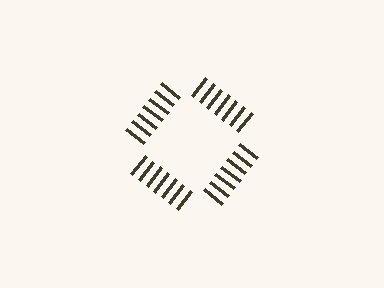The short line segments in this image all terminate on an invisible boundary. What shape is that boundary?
An illusory square — the line segments terminate on its edges but no continuous stroke is drawn.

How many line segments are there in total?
28 — 7 along each of the 4 edges.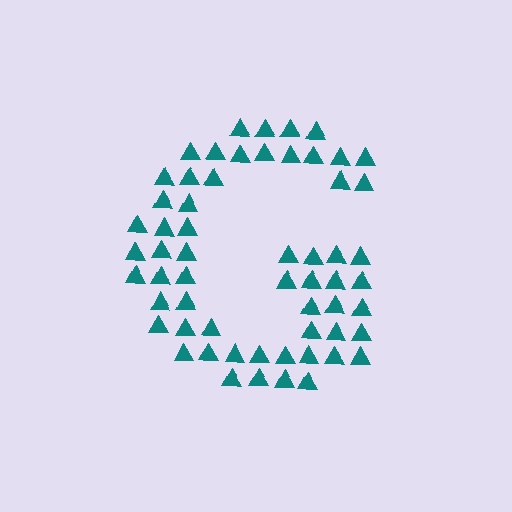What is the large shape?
The large shape is the letter G.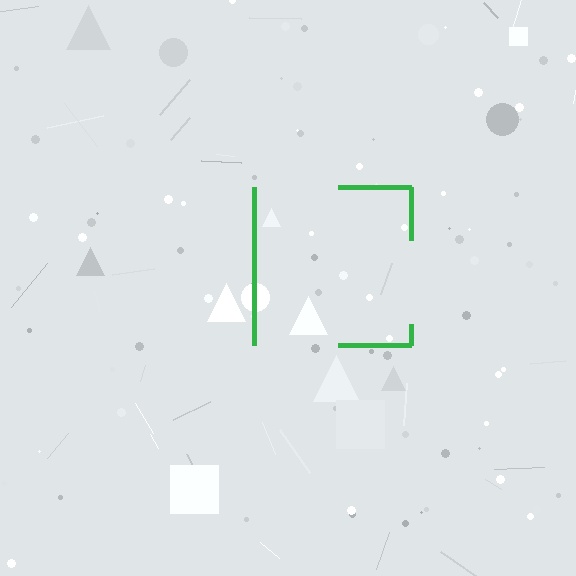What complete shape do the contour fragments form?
The contour fragments form a square.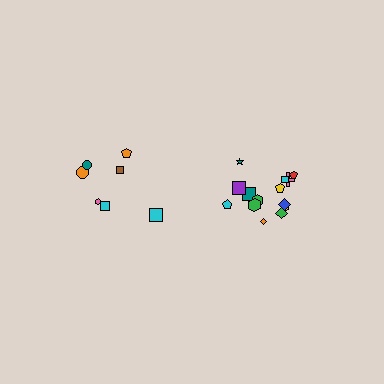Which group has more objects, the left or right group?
The right group.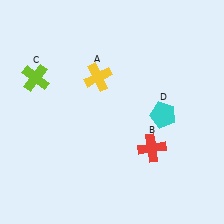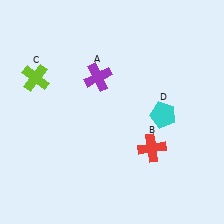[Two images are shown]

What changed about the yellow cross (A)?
In Image 1, A is yellow. In Image 2, it changed to purple.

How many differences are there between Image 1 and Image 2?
There is 1 difference between the two images.